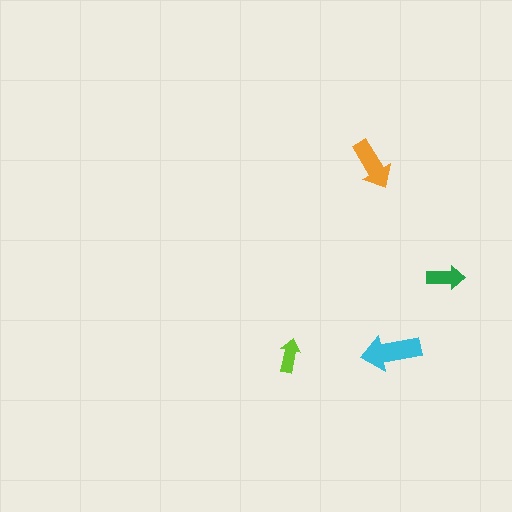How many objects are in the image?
There are 4 objects in the image.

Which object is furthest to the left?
The lime arrow is leftmost.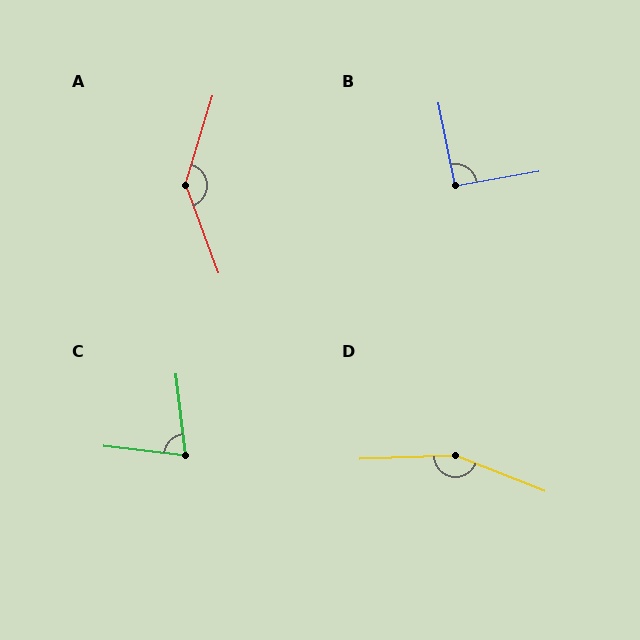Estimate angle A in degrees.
Approximately 143 degrees.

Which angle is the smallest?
C, at approximately 77 degrees.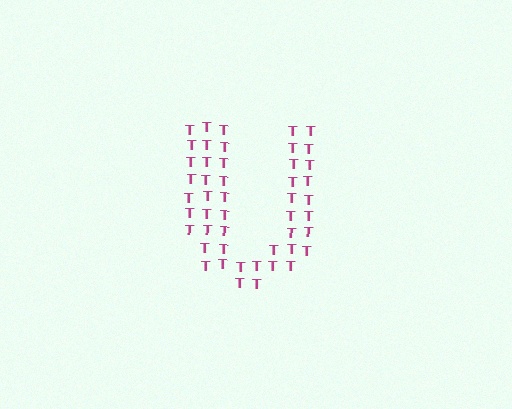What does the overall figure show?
The overall figure shows the letter U.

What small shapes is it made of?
It is made of small letter T's.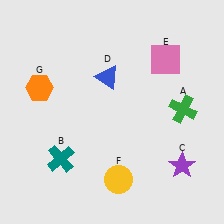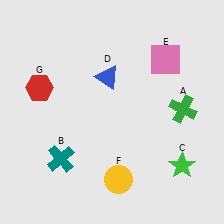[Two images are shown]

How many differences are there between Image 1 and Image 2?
There are 2 differences between the two images.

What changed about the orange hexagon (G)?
In Image 1, G is orange. In Image 2, it changed to red.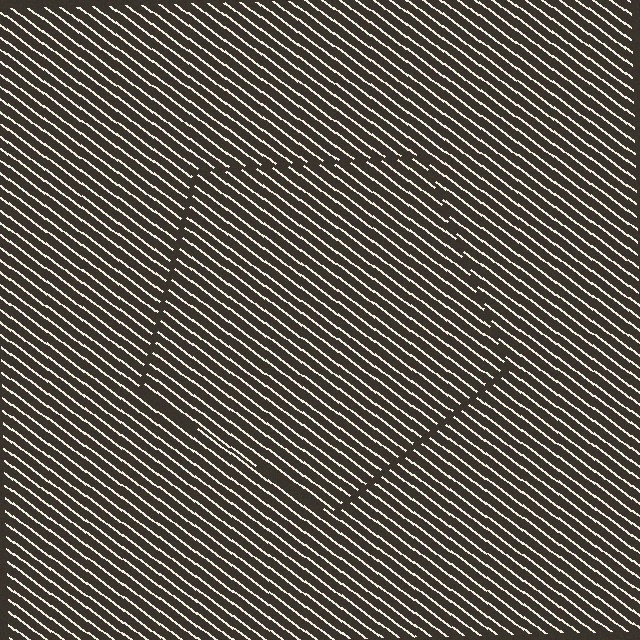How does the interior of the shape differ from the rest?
The interior of the shape contains the same grating, shifted by half a period — the contour is defined by the phase discontinuity where line-ends from the inner and outer gratings abut.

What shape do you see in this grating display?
An illusory pentagon. The interior of the shape contains the same grating, shifted by half a period — the contour is defined by the phase discontinuity where line-ends from the inner and outer gratings abut.